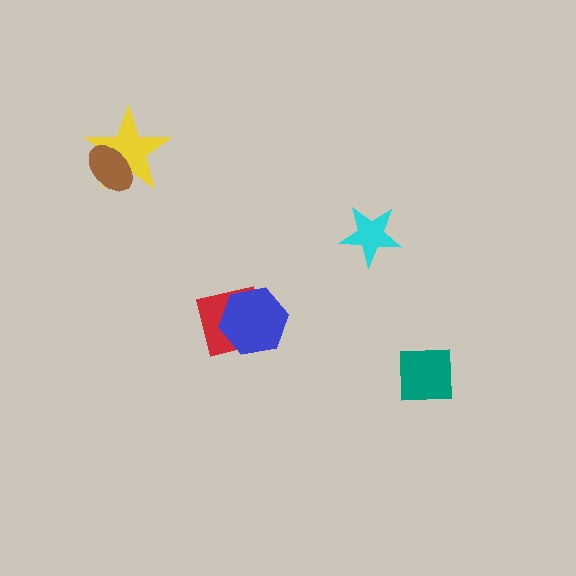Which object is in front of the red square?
The blue hexagon is in front of the red square.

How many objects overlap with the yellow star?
1 object overlaps with the yellow star.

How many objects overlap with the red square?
1 object overlaps with the red square.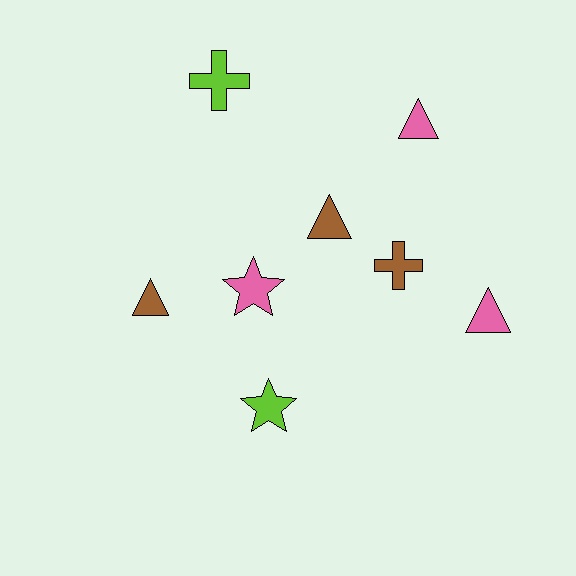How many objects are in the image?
There are 8 objects.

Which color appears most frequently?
Pink, with 3 objects.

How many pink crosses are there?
There are no pink crosses.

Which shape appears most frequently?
Triangle, with 4 objects.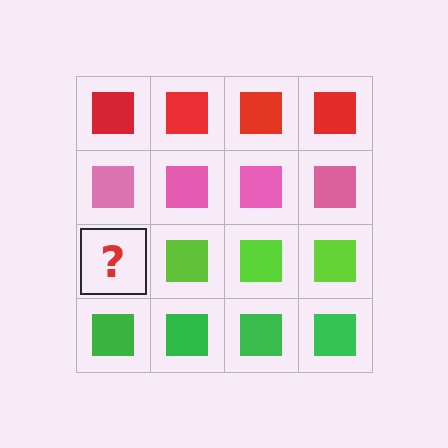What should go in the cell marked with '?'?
The missing cell should contain a lime square.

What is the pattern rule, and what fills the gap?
The rule is that each row has a consistent color. The gap should be filled with a lime square.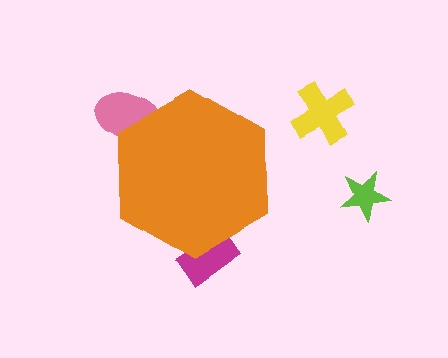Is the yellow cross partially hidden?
No, the yellow cross is fully visible.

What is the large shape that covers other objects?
An orange hexagon.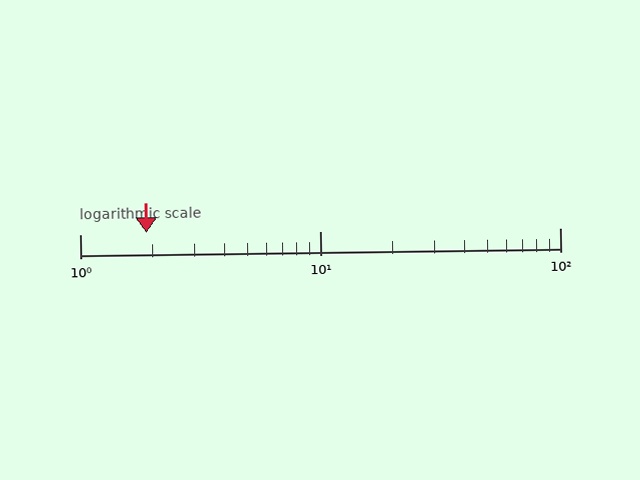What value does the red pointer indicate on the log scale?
The pointer indicates approximately 1.9.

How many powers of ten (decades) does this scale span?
The scale spans 2 decades, from 1 to 100.